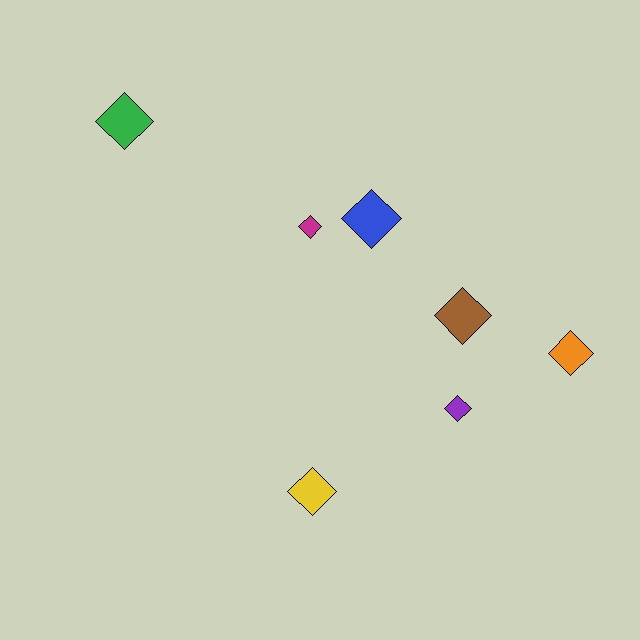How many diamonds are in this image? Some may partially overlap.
There are 7 diamonds.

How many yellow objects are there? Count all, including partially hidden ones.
There is 1 yellow object.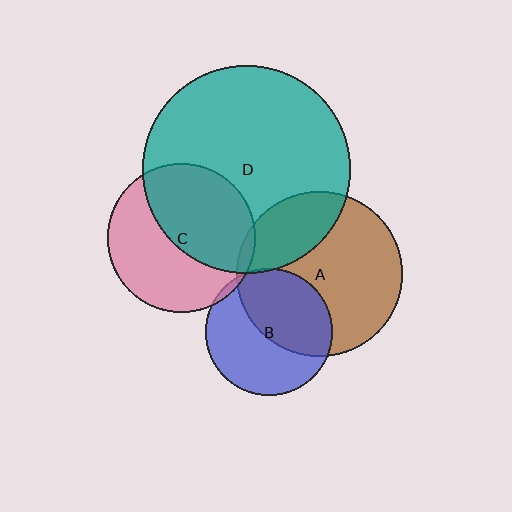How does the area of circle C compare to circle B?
Approximately 1.4 times.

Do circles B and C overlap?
Yes.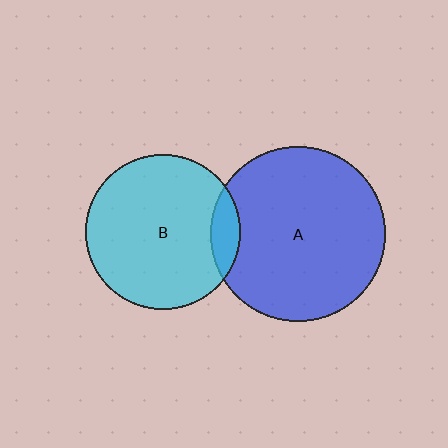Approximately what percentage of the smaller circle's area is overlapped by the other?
Approximately 10%.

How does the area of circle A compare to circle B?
Approximately 1.3 times.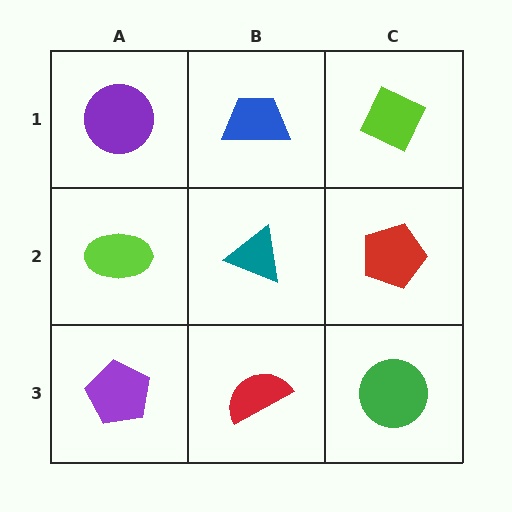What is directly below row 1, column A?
A lime ellipse.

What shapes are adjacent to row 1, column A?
A lime ellipse (row 2, column A), a blue trapezoid (row 1, column B).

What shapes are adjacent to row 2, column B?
A blue trapezoid (row 1, column B), a red semicircle (row 3, column B), a lime ellipse (row 2, column A), a red pentagon (row 2, column C).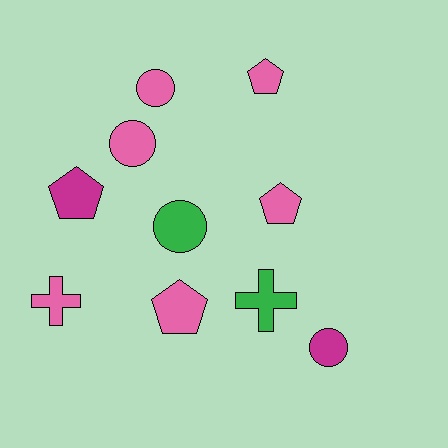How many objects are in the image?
There are 10 objects.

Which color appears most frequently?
Pink, with 6 objects.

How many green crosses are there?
There is 1 green cross.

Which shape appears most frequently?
Circle, with 4 objects.